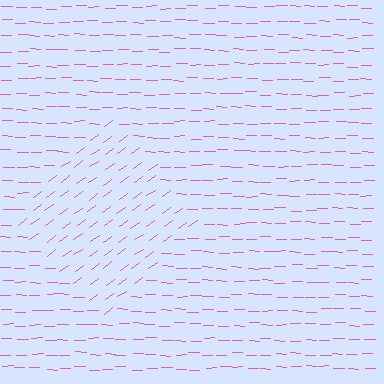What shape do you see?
I see a diamond.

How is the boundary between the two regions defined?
The boundary is defined purely by a change in line orientation (approximately 36 degrees difference). All lines are the same color and thickness.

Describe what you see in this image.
The image is filled with small pink line segments. A diamond region in the image has lines oriented differently from the surrounding lines, creating a visible texture boundary.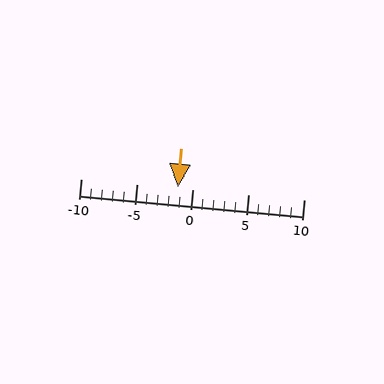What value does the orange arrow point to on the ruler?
The orange arrow points to approximately -1.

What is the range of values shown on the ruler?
The ruler shows values from -10 to 10.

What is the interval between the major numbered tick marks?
The major tick marks are spaced 5 units apart.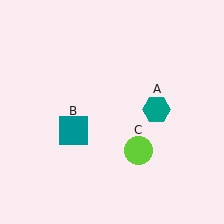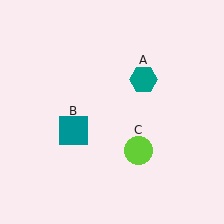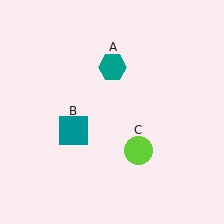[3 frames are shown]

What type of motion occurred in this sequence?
The teal hexagon (object A) rotated counterclockwise around the center of the scene.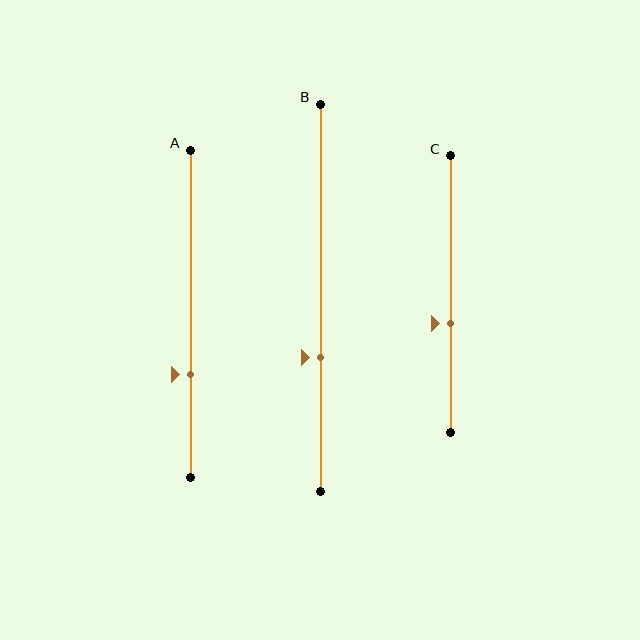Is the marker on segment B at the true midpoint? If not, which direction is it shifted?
No, the marker on segment B is shifted downward by about 15% of the segment length.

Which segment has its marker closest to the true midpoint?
Segment C has its marker closest to the true midpoint.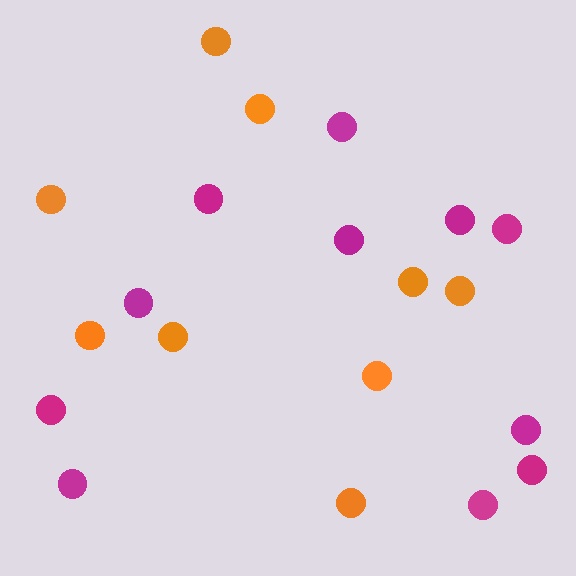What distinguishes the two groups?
There are 2 groups: one group of magenta circles (11) and one group of orange circles (9).